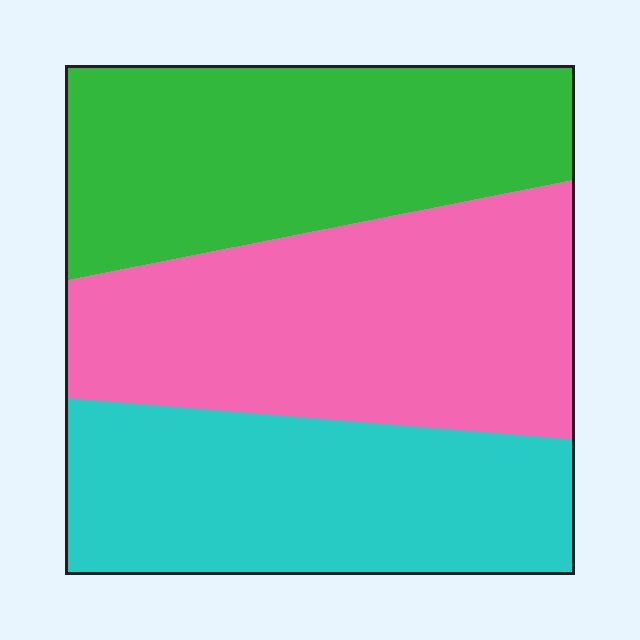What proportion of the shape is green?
Green takes up about one third (1/3) of the shape.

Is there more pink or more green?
Pink.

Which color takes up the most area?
Pink, at roughly 35%.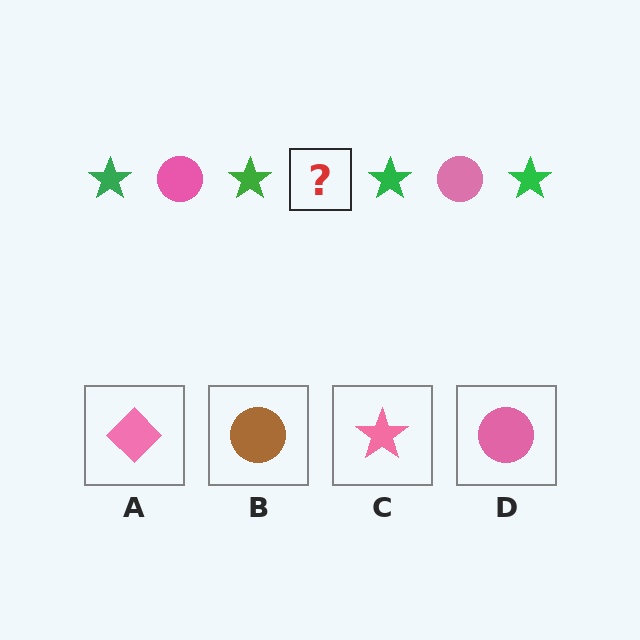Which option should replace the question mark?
Option D.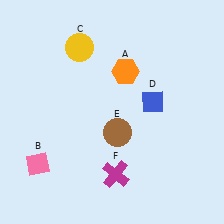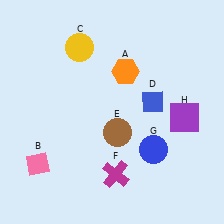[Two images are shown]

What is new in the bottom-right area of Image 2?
A purple square (H) was added in the bottom-right area of Image 2.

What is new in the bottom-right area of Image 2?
A blue circle (G) was added in the bottom-right area of Image 2.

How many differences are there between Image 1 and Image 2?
There are 2 differences between the two images.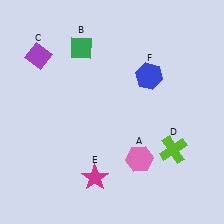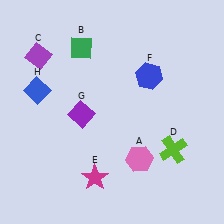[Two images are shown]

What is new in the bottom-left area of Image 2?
A purple diamond (G) was added in the bottom-left area of Image 2.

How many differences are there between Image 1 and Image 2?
There are 2 differences between the two images.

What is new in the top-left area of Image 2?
A blue diamond (H) was added in the top-left area of Image 2.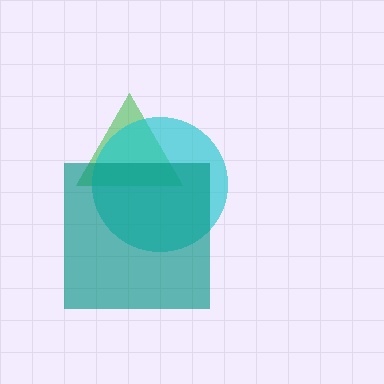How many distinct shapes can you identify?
There are 3 distinct shapes: a green triangle, a cyan circle, a teal square.